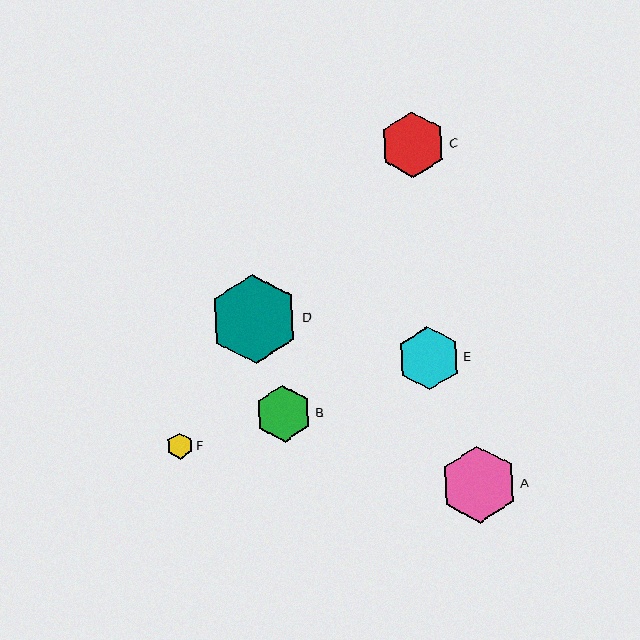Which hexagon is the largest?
Hexagon D is the largest with a size of approximately 90 pixels.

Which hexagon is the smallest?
Hexagon F is the smallest with a size of approximately 26 pixels.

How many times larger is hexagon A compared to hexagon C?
Hexagon A is approximately 1.2 times the size of hexagon C.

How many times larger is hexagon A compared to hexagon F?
Hexagon A is approximately 3.0 times the size of hexagon F.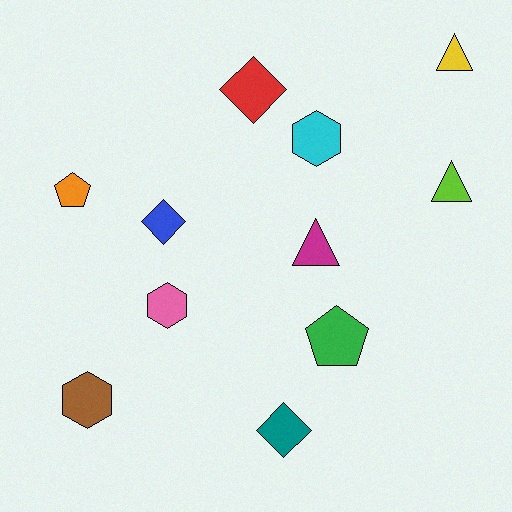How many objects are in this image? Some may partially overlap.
There are 11 objects.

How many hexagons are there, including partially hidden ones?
There are 3 hexagons.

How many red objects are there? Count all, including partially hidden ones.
There is 1 red object.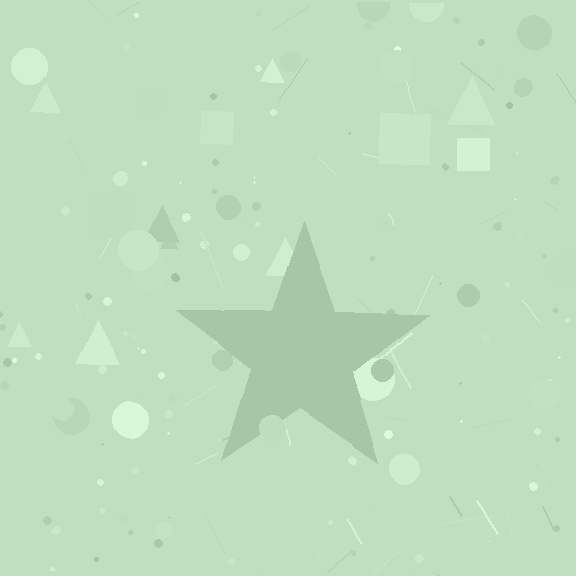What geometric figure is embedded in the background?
A star is embedded in the background.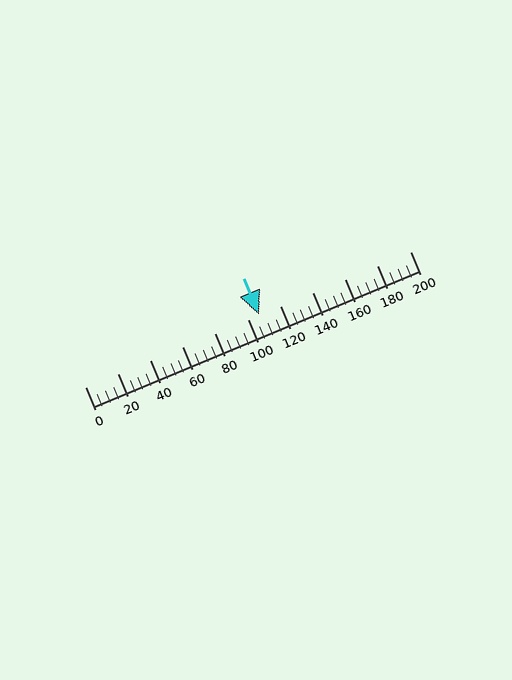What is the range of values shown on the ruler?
The ruler shows values from 0 to 200.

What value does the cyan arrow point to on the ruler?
The cyan arrow points to approximately 107.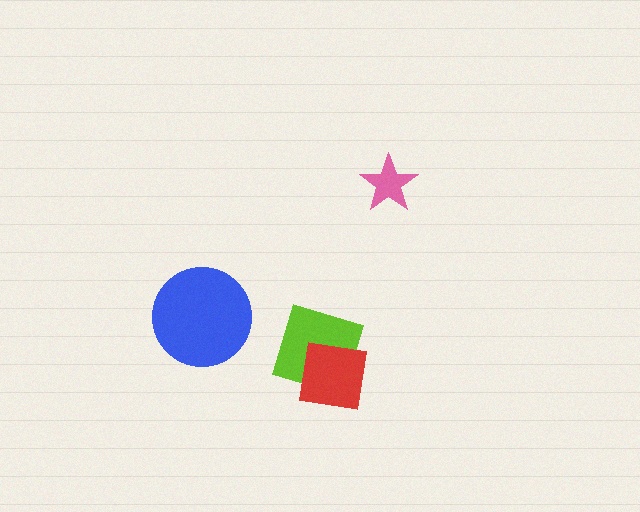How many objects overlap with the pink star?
0 objects overlap with the pink star.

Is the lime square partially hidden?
Yes, it is partially covered by another shape.